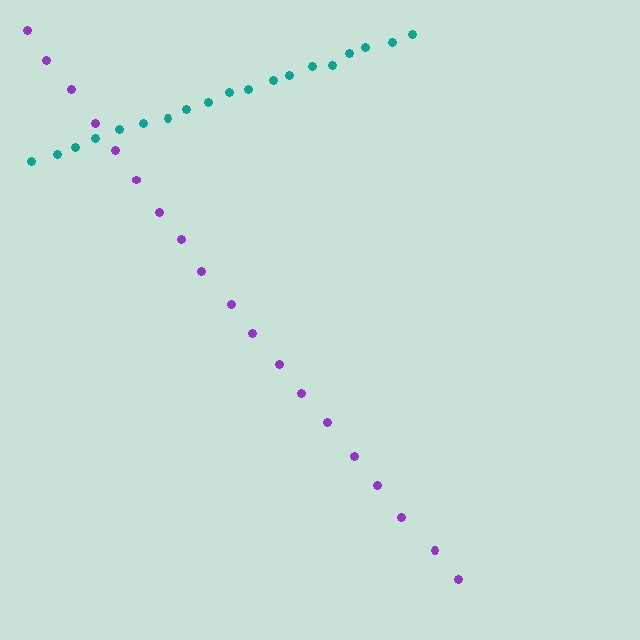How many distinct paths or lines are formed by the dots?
There are 2 distinct paths.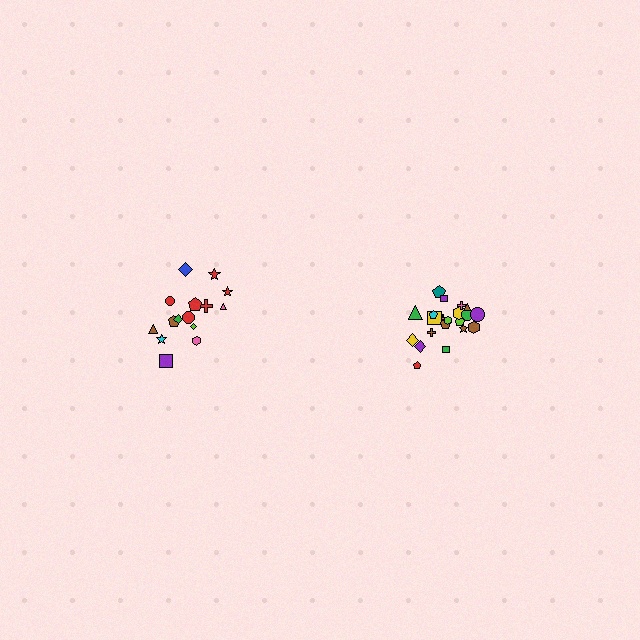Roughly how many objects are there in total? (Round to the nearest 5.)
Roughly 35 objects in total.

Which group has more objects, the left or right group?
The right group.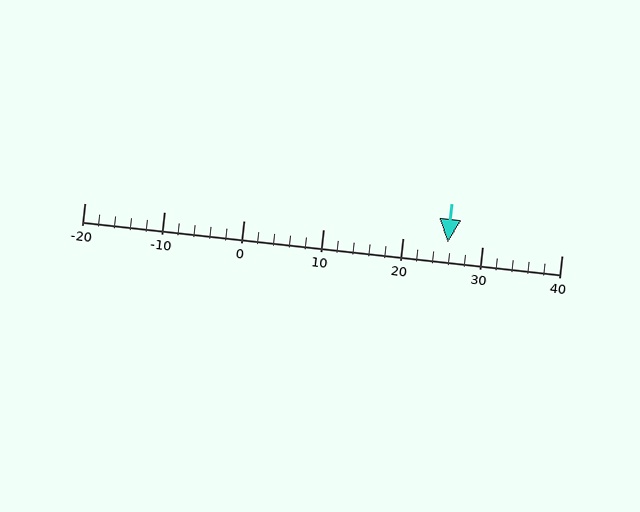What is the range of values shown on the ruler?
The ruler shows values from -20 to 40.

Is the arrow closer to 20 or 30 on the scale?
The arrow is closer to 30.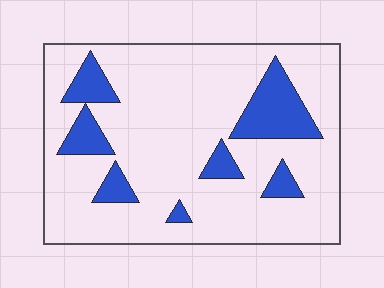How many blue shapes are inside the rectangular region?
7.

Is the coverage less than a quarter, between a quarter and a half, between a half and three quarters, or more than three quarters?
Less than a quarter.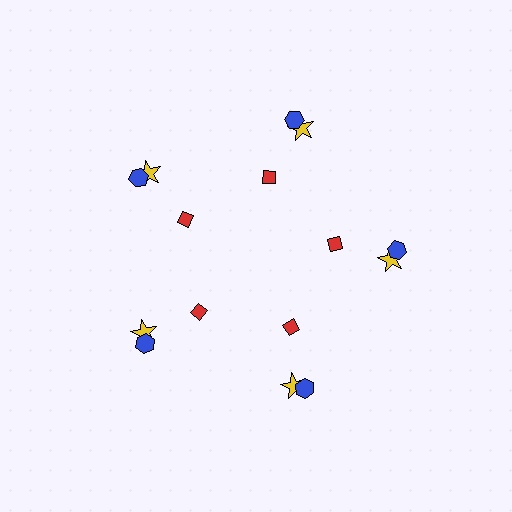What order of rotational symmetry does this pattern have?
This pattern has 5-fold rotational symmetry.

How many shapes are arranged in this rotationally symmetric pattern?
There are 15 shapes, arranged in 5 groups of 3.